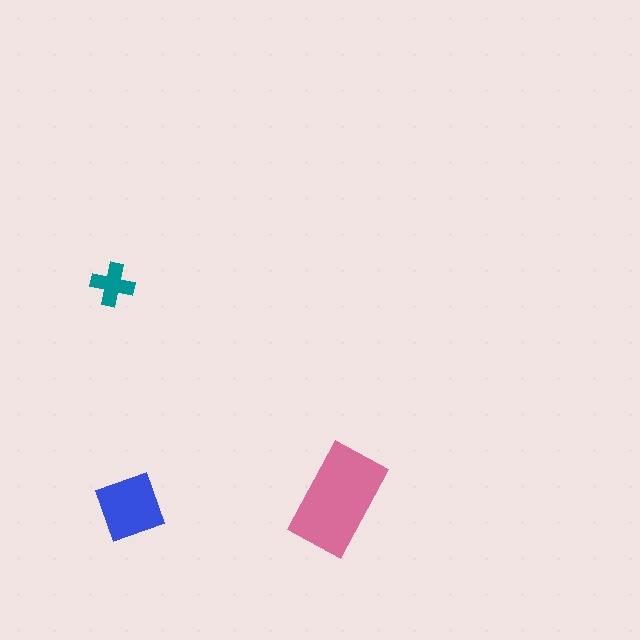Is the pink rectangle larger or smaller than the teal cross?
Larger.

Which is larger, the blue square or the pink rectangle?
The pink rectangle.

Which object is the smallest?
The teal cross.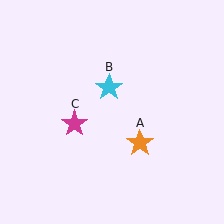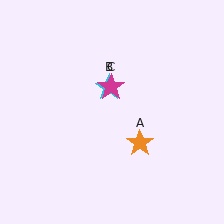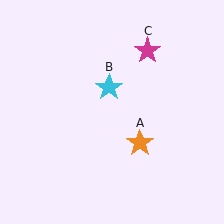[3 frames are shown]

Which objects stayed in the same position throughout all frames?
Orange star (object A) and cyan star (object B) remained stationary.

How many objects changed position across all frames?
1 object changed position: magenta star (object C).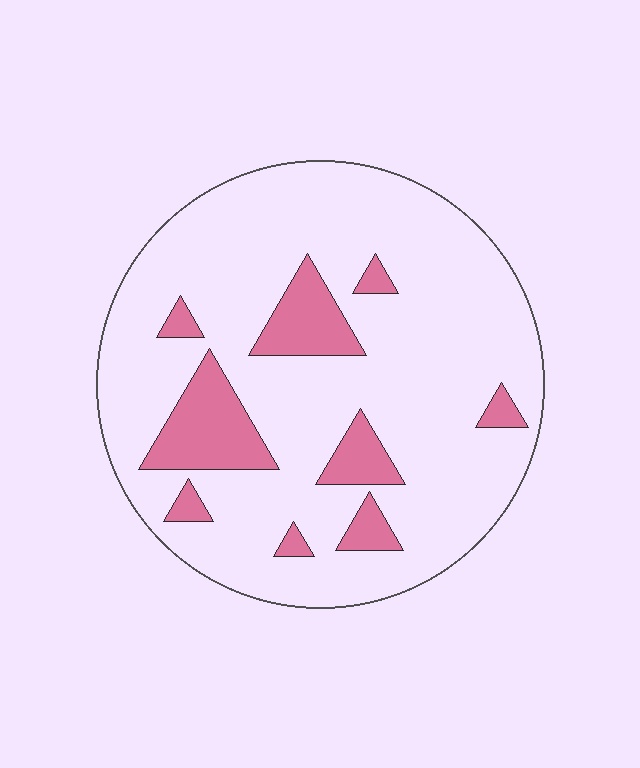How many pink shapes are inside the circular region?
9.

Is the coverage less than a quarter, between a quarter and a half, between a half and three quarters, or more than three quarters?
Less than a quarter.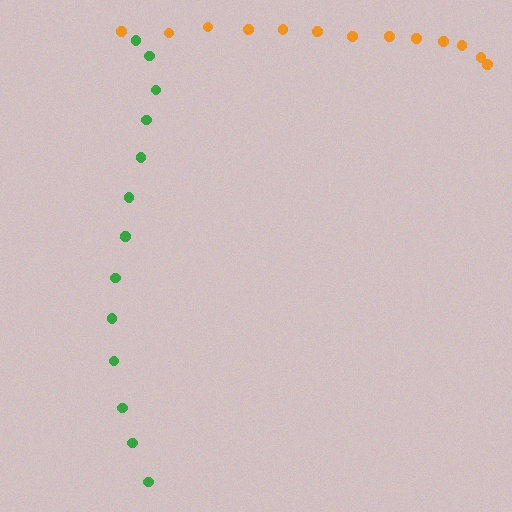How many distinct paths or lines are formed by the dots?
There are 2 distinct paths.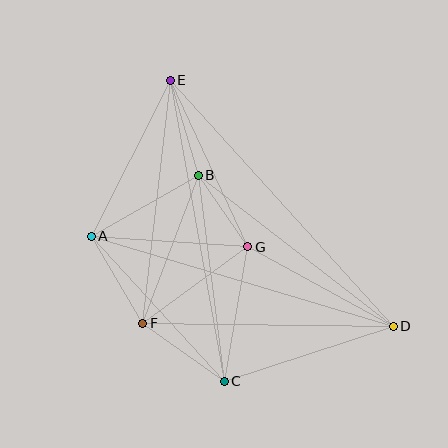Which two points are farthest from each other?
Points D and E are farthest from each other.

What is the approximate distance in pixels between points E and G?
The distance between E and G is approximately 184 pixels.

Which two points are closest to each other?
Points B and G are closest to each other.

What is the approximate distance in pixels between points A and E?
The distance between A and E is approximately 175 pixels.